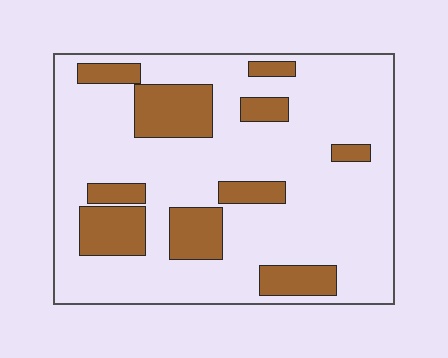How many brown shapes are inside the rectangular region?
10.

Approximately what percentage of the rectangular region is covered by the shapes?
Approximately 25%.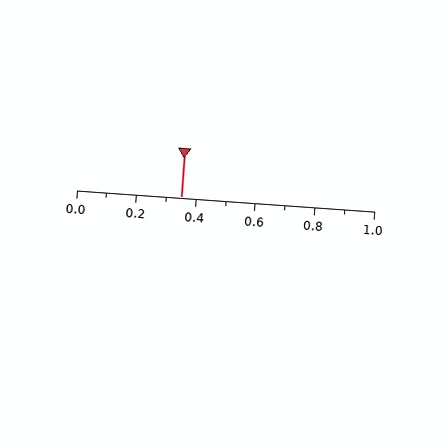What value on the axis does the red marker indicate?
The marker indicates approximately 0.35.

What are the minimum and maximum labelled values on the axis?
The axis runs from 0.0 to 1.0.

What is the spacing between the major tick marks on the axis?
The major ticks are spaced 0.2 apart.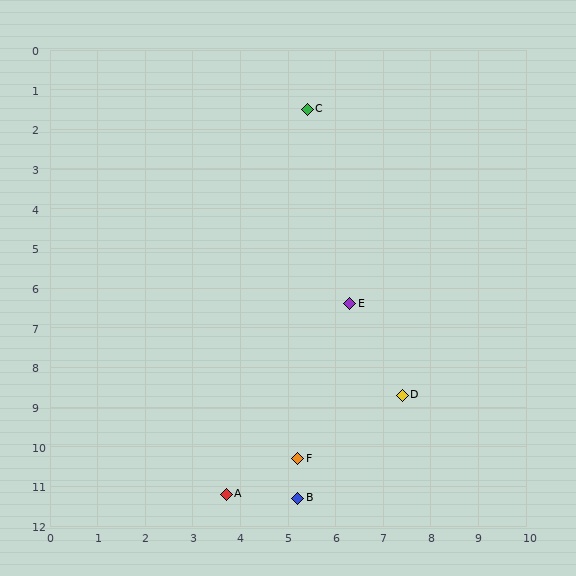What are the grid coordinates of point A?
Point A is at approximately (3.7, 11.2).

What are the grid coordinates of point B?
Point B is at approximately (5.2, 11.3).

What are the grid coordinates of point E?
Point E is at approximately (6.3, 6.4).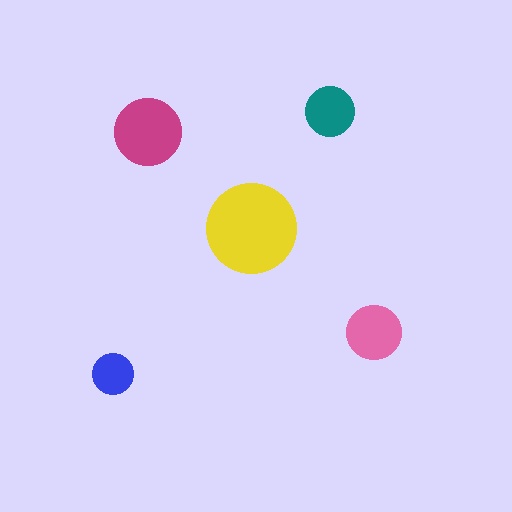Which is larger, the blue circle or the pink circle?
The pink one.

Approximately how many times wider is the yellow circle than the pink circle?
About 1.5 times wider.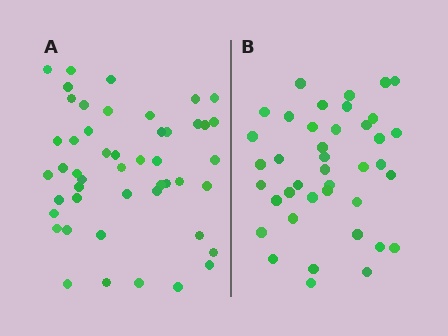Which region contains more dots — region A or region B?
Region A (the left region) has more dots.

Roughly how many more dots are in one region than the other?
Region A has roughly 8 or so more dots than region B.